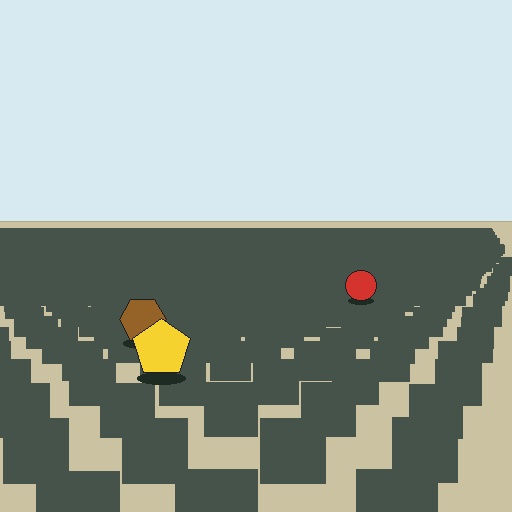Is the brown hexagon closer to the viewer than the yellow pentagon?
No. The yellow pentagon is closer — you can tell from the texture gradient: the ground texture is coarser near it.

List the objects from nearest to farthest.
From nearest to farthest: the yellow pentagon, the brown hexagon, the red circle.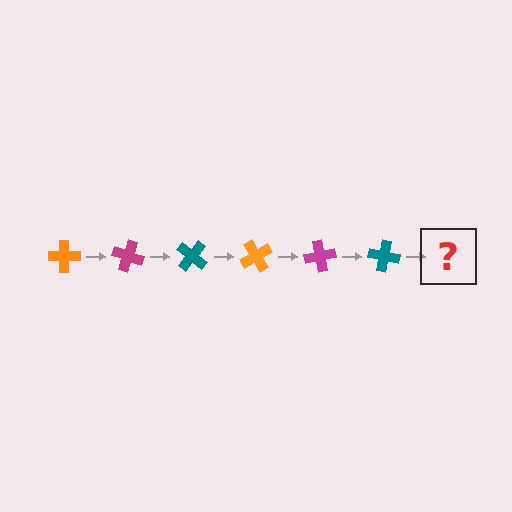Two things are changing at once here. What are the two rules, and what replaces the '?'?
The two rules are that it rotates 20 degrees each step and the color cycles through orange, magenta, and teal. The '?' should be an orange cross, rotated 120 degrees from the start.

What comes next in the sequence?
The next element should be an orange cross, rotated 120 degrees from the start.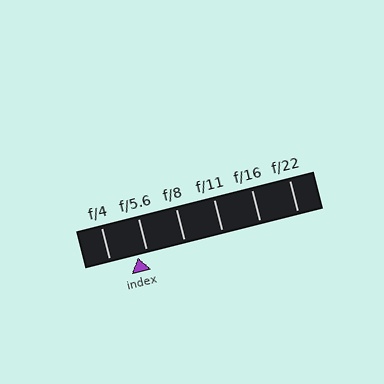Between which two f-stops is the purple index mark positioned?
The index mark is between f/4 and f/5.6.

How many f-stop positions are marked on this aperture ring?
There are 6 f-stop positions marked.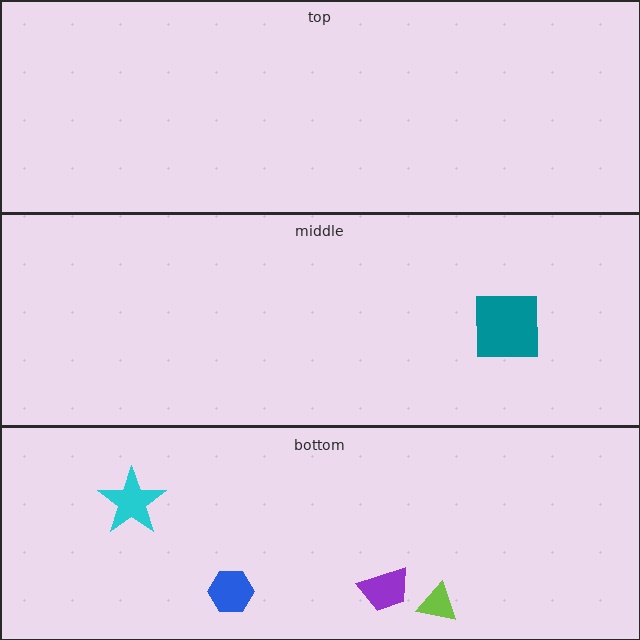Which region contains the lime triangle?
The bottom region.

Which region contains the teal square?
The middle region.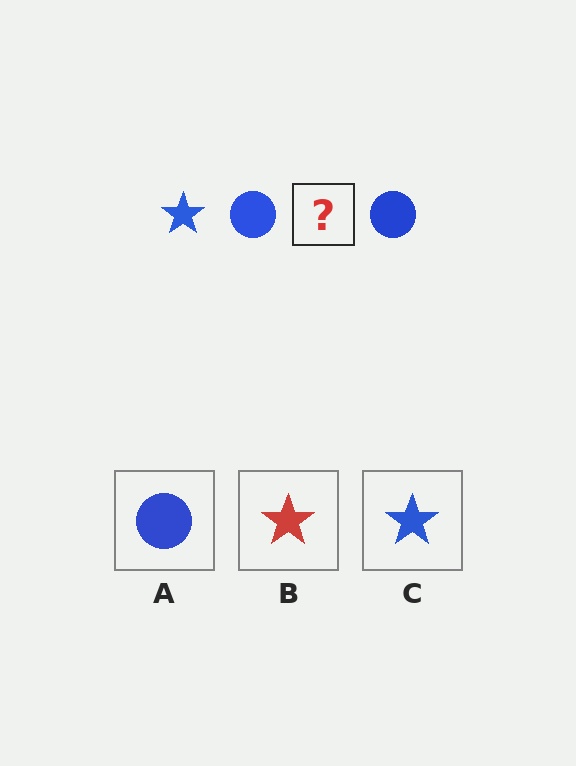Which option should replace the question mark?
Option C.